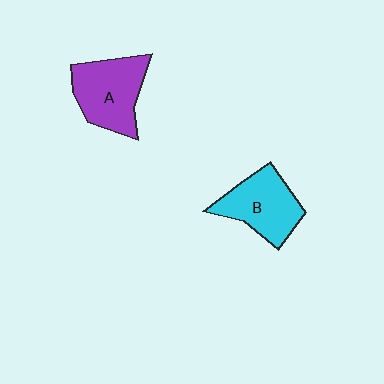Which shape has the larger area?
Shape A (purple).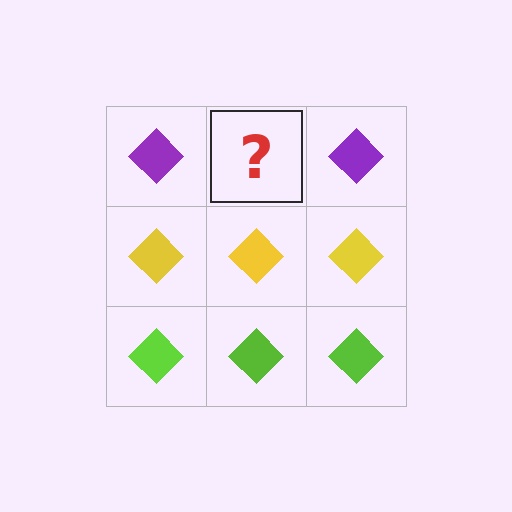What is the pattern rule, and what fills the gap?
The rule is that each row has a consistent color. The gap should be filled with a purple diamond.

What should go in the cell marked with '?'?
The missing cell should contain a purple diamond.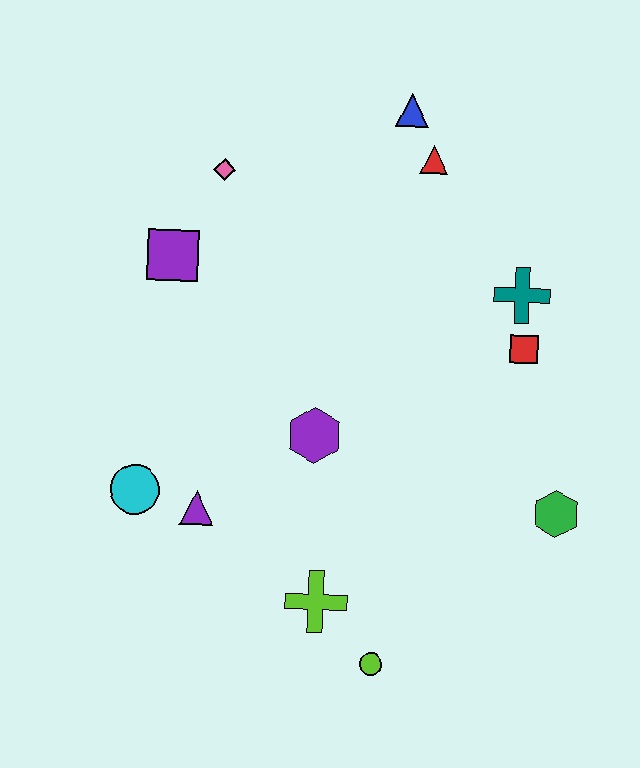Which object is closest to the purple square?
The pink diamond is closest to the purple square.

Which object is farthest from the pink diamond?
The lime circle is farthest from the pink diamond.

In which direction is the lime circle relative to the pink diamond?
The lime circle is below the pink diamond.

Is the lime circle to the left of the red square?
Yes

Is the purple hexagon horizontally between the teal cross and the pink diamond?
Yes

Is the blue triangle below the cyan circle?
No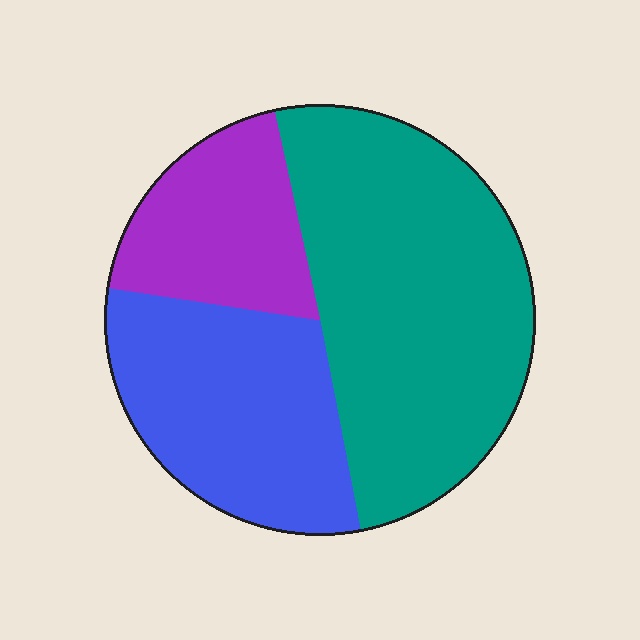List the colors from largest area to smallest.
From largest to smallest: teal, blue, purple.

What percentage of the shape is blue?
Blue covers 30% of the shape.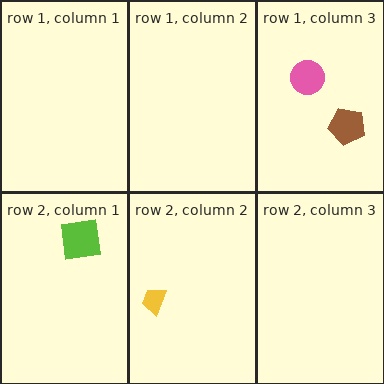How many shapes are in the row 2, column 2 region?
1.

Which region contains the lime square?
The row 2, column 1 region.